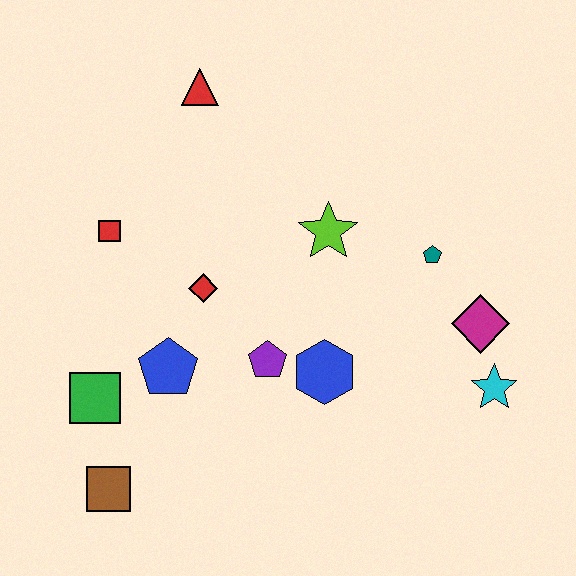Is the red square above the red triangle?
No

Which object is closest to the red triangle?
The red square is closest to the red triangle.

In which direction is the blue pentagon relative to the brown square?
The blue pentagon is above the brown square.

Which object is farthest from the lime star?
The brown square is farthest from the lime star.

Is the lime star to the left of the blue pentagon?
No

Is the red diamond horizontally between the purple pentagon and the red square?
Yes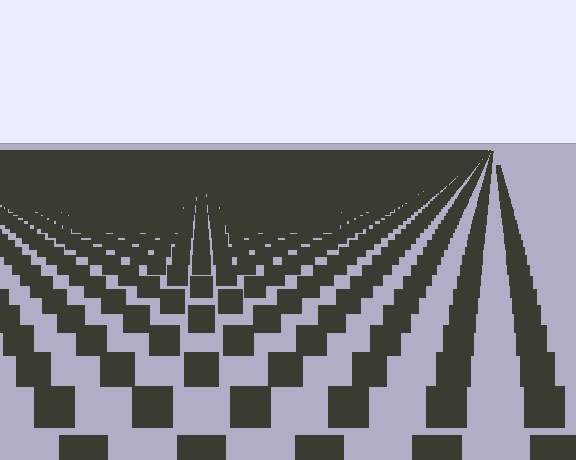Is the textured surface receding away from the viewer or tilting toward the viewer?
The surface is receding away from the viewer. Texture elements get smaller and denser toward the top.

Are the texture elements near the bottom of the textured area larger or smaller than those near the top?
Larger. Near the bottom, elements are closer to the viewer and appear at a bigger on-screen size.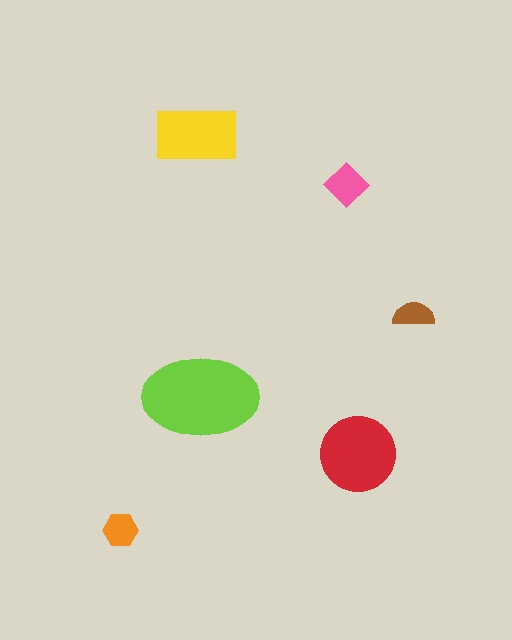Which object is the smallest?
The brown semicircle.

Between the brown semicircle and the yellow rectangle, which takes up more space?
The yellow rectangle.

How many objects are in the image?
There are 6 objects in the image.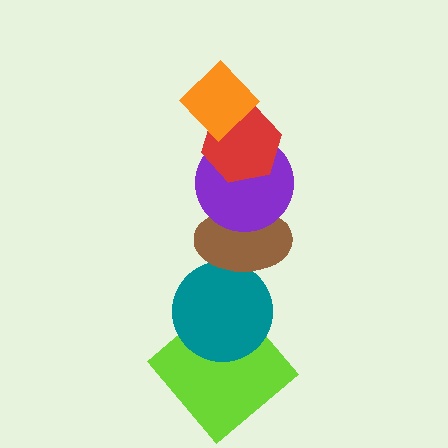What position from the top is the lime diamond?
The lime diamond is 6th from the top.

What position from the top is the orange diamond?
The orange diamond is 1st from the top.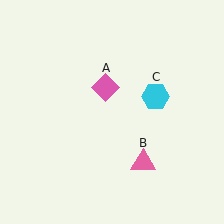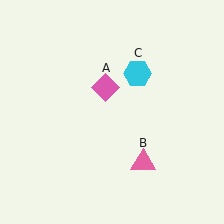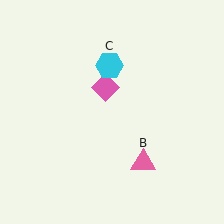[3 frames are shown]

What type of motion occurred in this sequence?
The cyan hexagon (object C) rotated counterclockwise around the center of the scene.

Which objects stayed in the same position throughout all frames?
Pink diamond (object A) and pink triangle (object B) remained stationary.